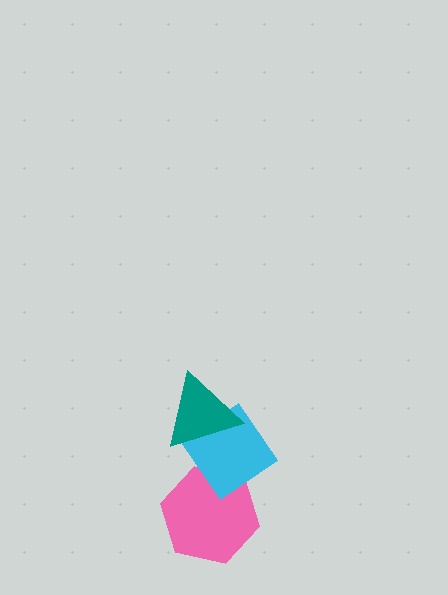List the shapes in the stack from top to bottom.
From top to bottom: the teal triangle, the cyan diamond, the pink hexagon.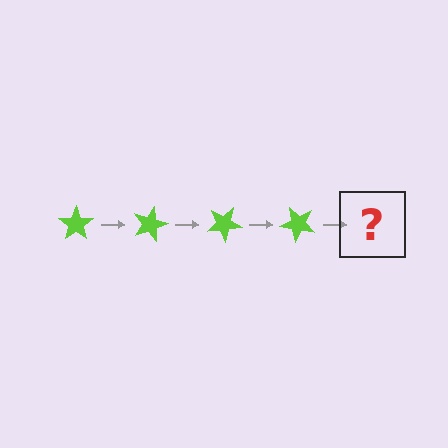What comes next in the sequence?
The next element should be a lime star rotated 60 degrees.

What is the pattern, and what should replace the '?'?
The pattern is that the star rotates 15 degrees each step. The '?' should be a lime star rotated 60 degrees.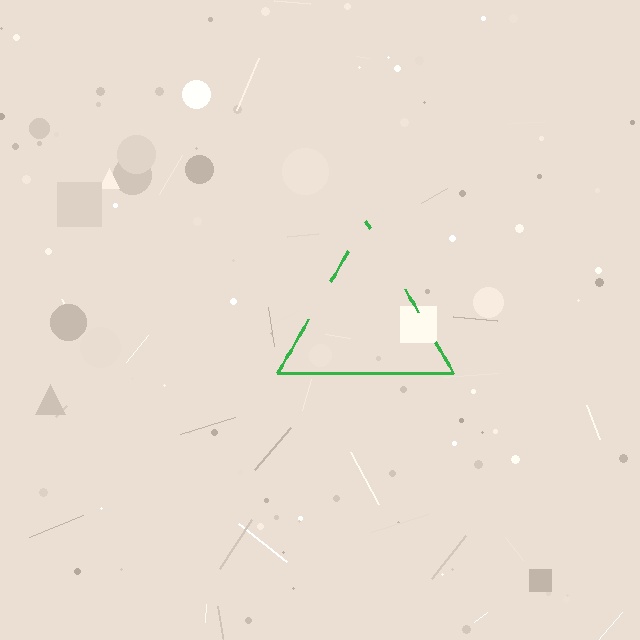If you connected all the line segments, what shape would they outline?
They would outline a triangle.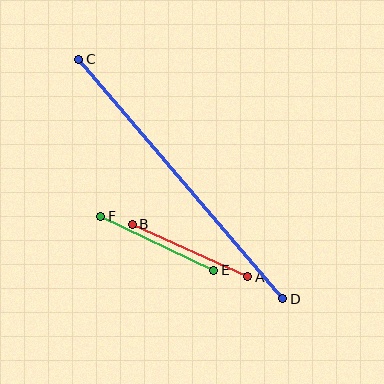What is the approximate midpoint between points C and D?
The midpoint is at approximately (181, 179) pixels.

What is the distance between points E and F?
The distance is approximately 125 pixels.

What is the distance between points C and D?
The distance is approximately 315 pixels.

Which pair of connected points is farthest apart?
Points C and D are farthest apart.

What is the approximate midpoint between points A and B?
The midpoint is at approximately (190, 251) pixels.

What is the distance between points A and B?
The distance is approximately 127 pixels.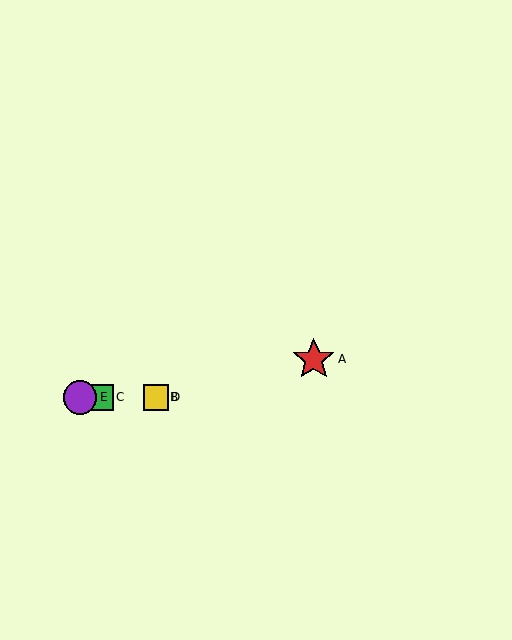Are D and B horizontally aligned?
Yes, both are at y≈397.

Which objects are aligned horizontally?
Objects B, C, D, E are aligned horizontally.